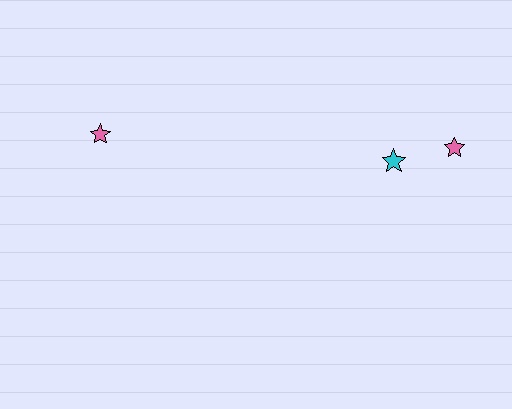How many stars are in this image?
There are 3 stars.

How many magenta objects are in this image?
There are no magenta objects.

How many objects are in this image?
There are 3 objects.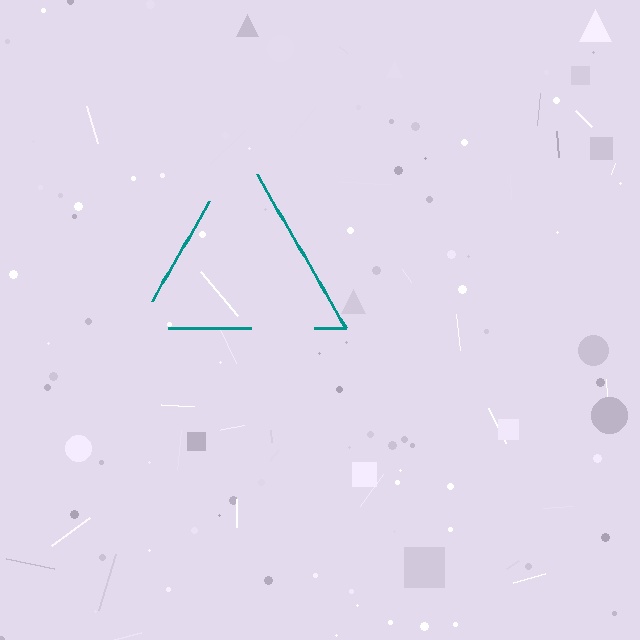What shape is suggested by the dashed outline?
The dashed outline suggests a triangle.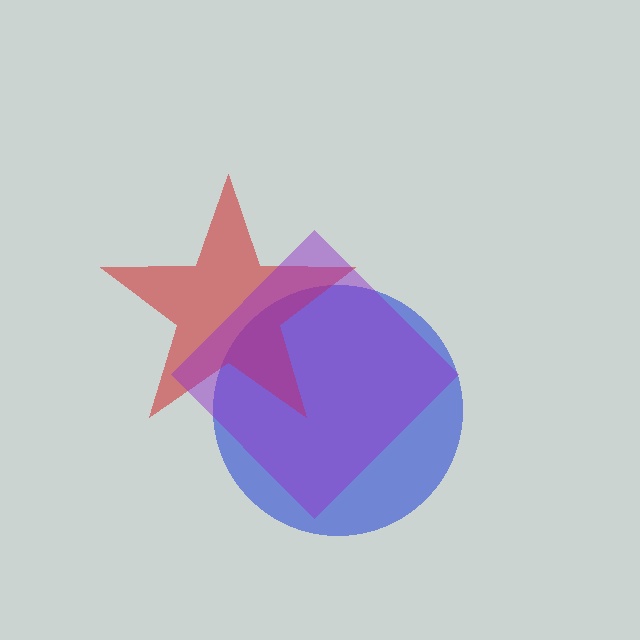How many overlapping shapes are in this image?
There are 3 overlapping shapes in the image.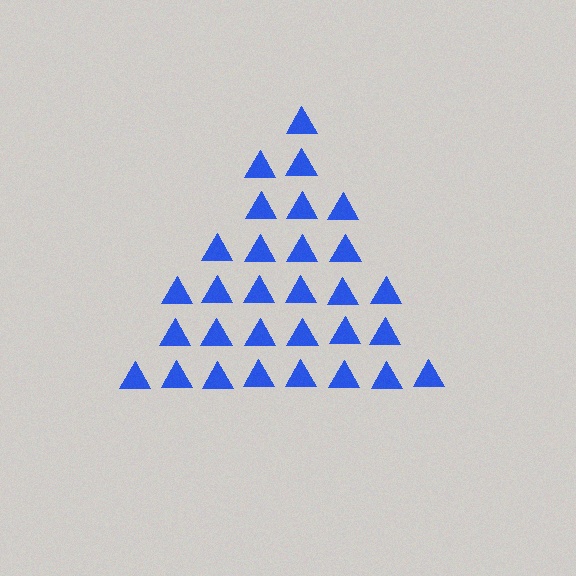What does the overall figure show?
The overall figure shows a triangle.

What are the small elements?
The small elements are triangles.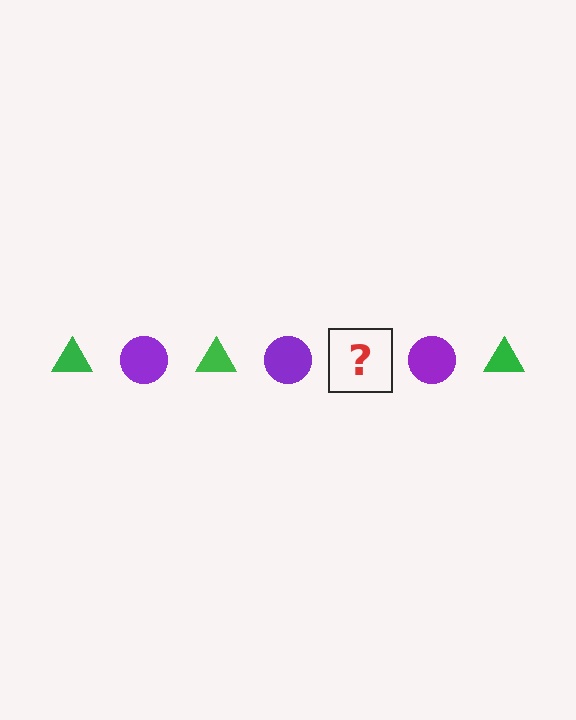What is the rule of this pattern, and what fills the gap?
The rule is that the pattern alternates between green triangle and purple circle. The gap should be filled with a green triangle.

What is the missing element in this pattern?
The missing element is a green triangle.